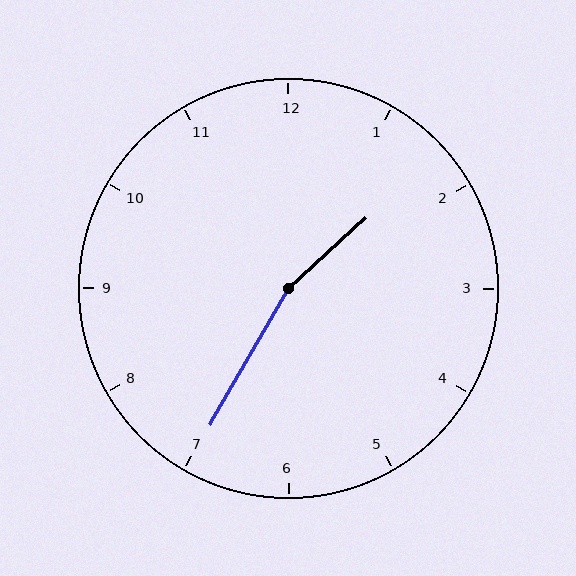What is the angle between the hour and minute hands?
Approximately 162 degrees.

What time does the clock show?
1:35.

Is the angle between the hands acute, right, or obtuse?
It is obtuse.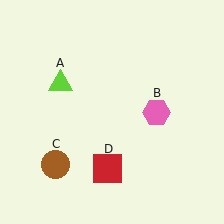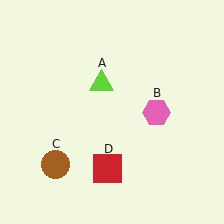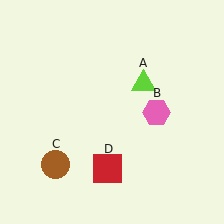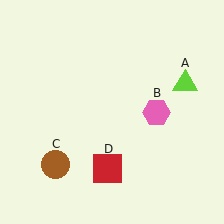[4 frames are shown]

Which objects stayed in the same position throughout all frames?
Pink hexagon (object B) and brown circle (object C) and red square (object D) remained stationary.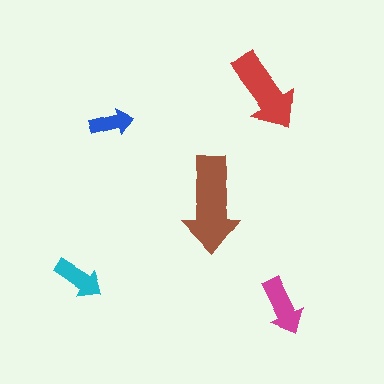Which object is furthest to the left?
The cyan arrow is leftmost.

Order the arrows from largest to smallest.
the brown one, the red one, the magenta one, the cyan one, the blue one.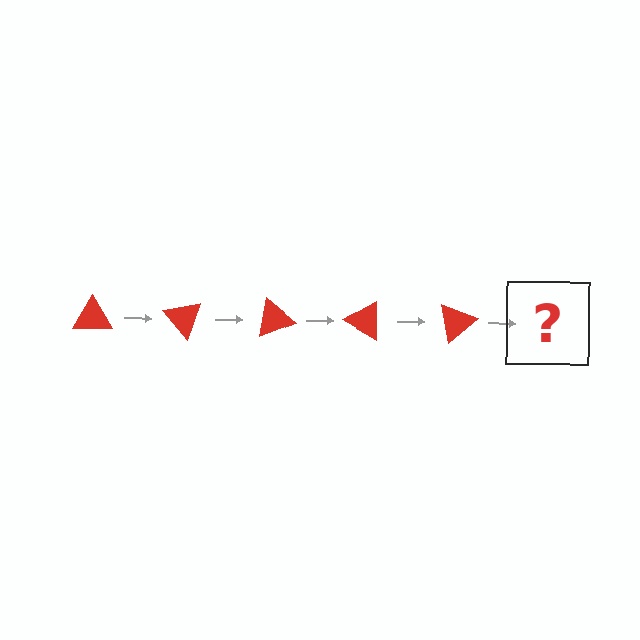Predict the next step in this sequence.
The next step is a red triangle rotated 250 degrees.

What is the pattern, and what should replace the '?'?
The pattern is that the triangle rotates 50 degrees each step. The '?' should be a red triangle rotated 250 degrees.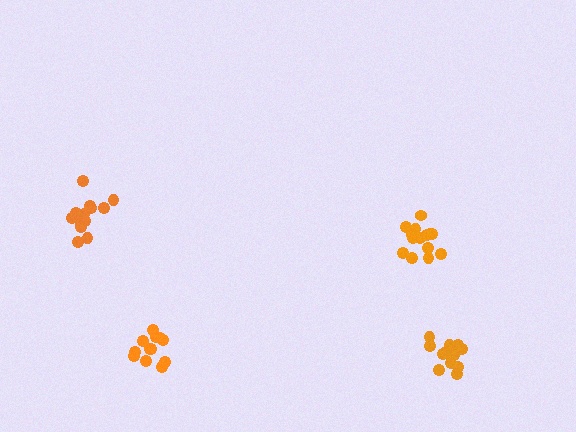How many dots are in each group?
Group 1: 15 dots, Group 2: 12 dots, Group 3: 14 dots, Group 4: 13 dots (54 total).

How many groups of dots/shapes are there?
There are 4 groups.